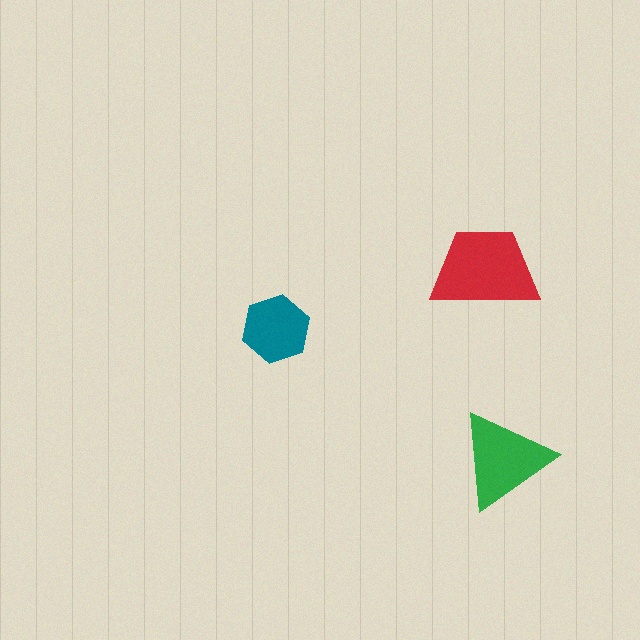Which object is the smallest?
The teal hexagon.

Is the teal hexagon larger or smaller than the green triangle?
Smaller.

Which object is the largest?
The red trapezoid.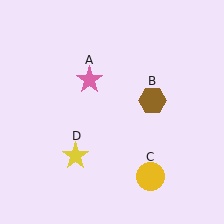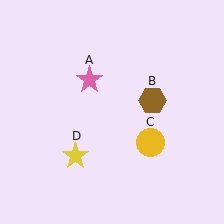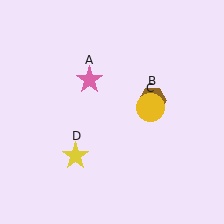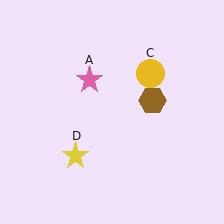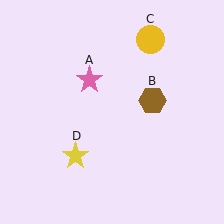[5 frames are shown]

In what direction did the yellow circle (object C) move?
The yellow circle (object C) moved up.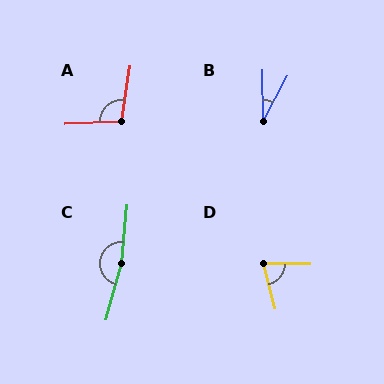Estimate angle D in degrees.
Approximately 76 degrees.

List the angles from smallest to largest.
B (29°), D (76°), A (101°), C (170°).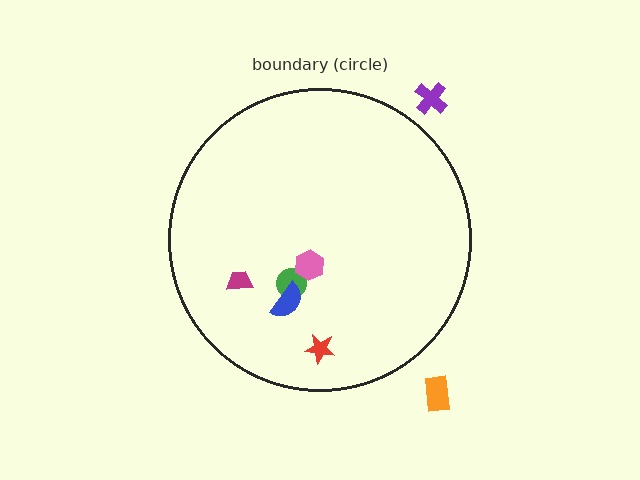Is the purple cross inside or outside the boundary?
Outside.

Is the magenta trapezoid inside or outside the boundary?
Inside.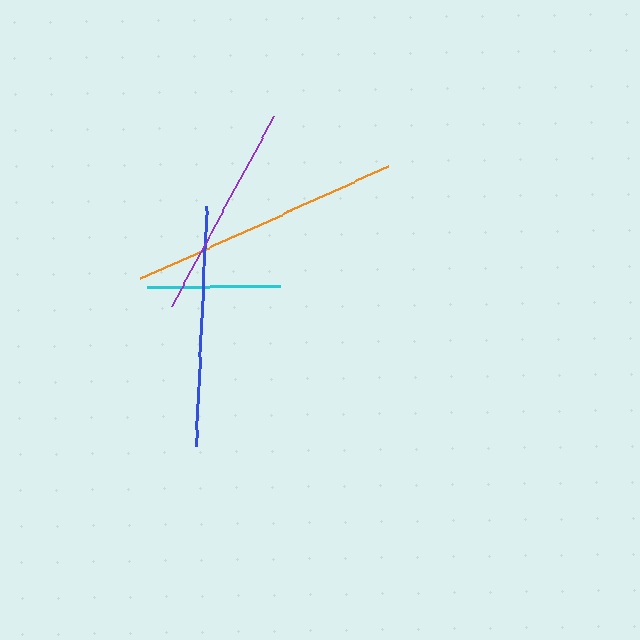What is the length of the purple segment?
The purple segment is approximately 217 pixels long.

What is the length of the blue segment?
The blue segment is approximately 241 pixels long.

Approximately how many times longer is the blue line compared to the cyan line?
The blue line is approximately 1.8 times the length of the cyan line.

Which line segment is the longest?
The orange line is the longest at approximately 272 pixels.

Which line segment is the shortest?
The cyan line is the shortest at approximately 134 pixels.